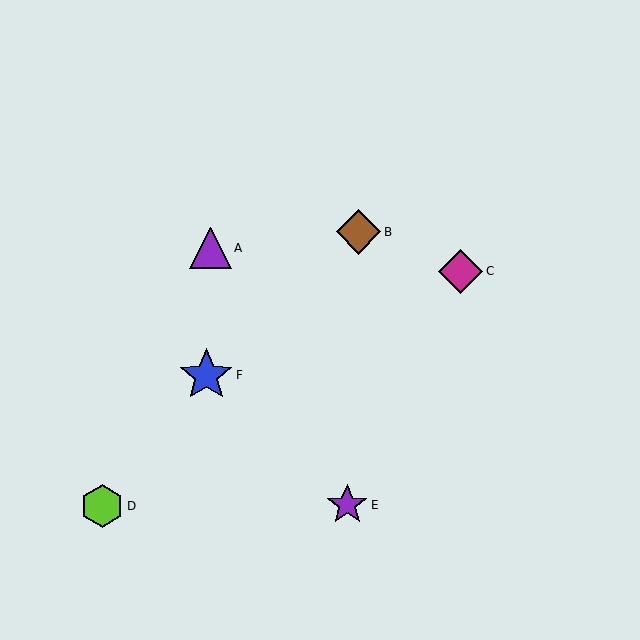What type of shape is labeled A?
Shape A is a purple triangle.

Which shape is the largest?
The blue star (labeled F) is the largest.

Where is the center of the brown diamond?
The center of the brown diamond is at (359, 232).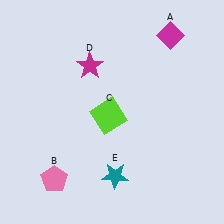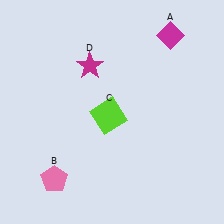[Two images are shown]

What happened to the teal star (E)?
The teal star (E) was removed in Image 2. It was in the bottom-right area of Image 1.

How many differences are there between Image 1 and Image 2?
There is 1 difference between the two images.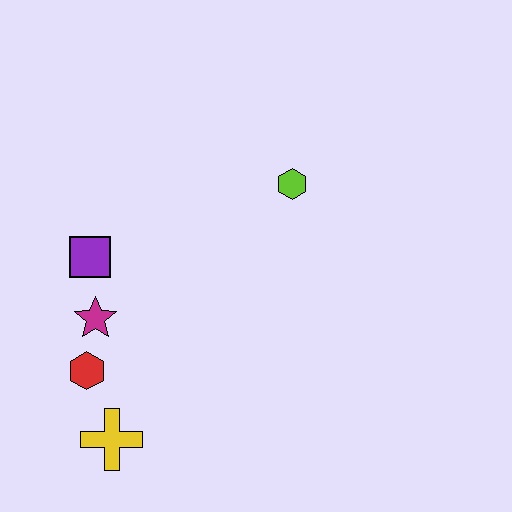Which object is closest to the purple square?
The magenta star is closest to the purple square.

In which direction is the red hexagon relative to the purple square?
The red hexagon is below the purple square.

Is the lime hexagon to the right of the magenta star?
Yes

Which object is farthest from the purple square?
The lime hexagon is farthest from the purple square.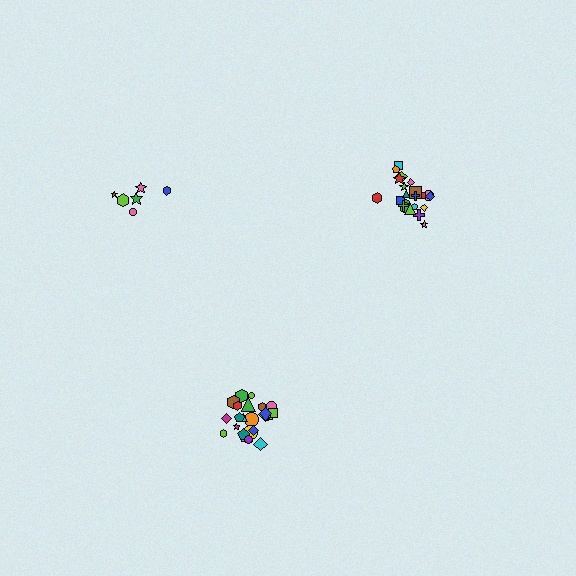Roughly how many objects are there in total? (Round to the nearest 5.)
Roughly 55 objects in total.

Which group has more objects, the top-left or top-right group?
The top-right group.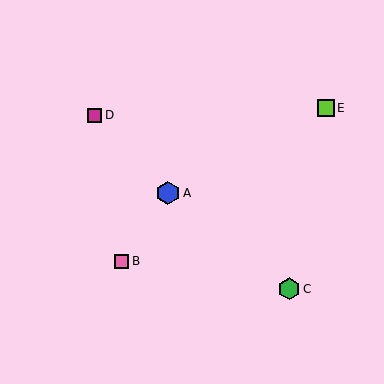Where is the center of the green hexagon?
The center of the green hexagon is at (289, 289).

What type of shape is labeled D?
Shape D is a magenta square.